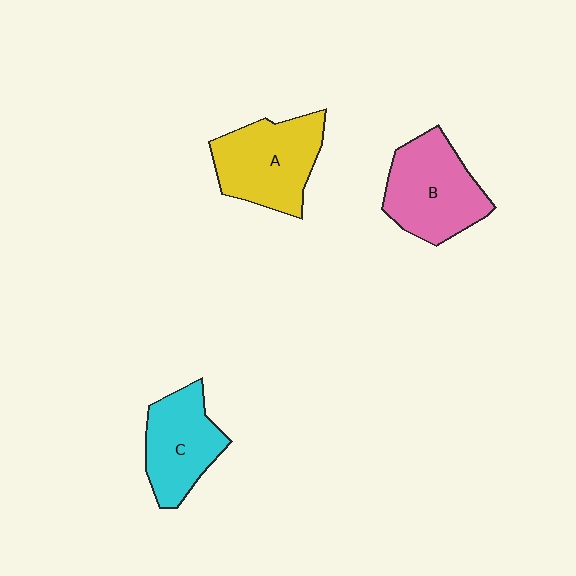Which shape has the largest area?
Shape B (pink).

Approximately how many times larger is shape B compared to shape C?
Approximately 1.2 times.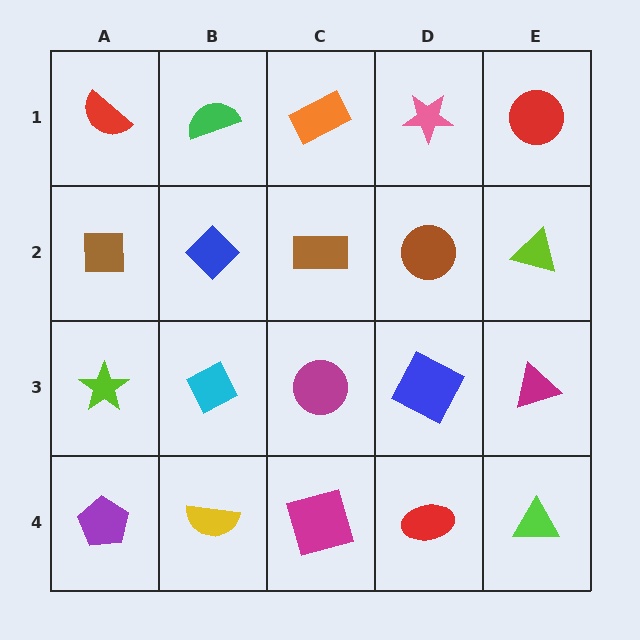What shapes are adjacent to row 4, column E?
A magenta triangle (row 3, column E), a red ellipse (row 4, column D).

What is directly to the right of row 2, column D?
A lime triangle.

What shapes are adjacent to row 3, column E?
A lime triangle (row 2, column E), a lime triangle (row 4, column E), a blue square (row 3, column D).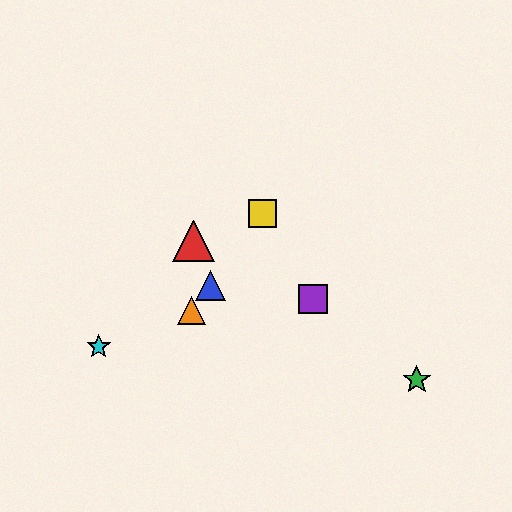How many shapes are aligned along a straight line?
3 shapes (the blue triangle, the yellow square, the orange triangle) are aligned along a straight line.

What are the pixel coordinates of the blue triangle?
The blue triangle is at (210, 285).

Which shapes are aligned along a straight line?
The blue triangle, the yellow square, the orange triangle are aligned along a straight line.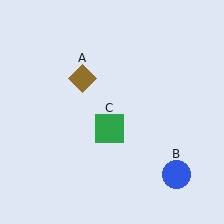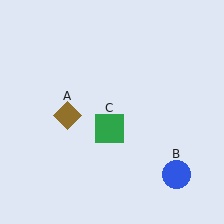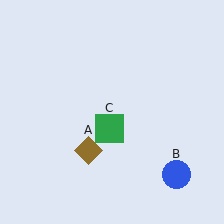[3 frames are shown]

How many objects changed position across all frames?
1 object changed position: brown diamond (object A).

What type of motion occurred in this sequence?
The brown diamond (object A) rotated counterclockwise around the center of the scene.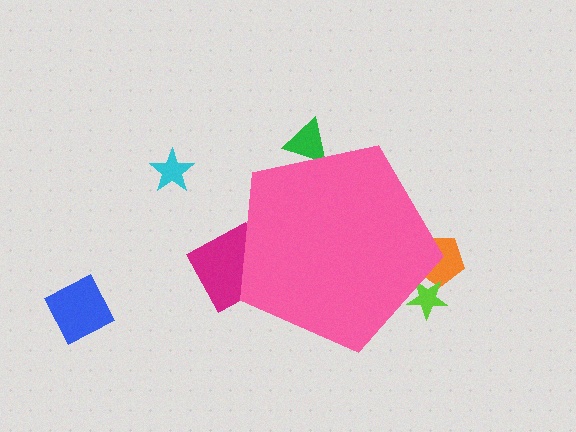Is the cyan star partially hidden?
No, the cyan star is fully visible.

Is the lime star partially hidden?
Yes, the lime star is partially hidden behind the pink pentagon.